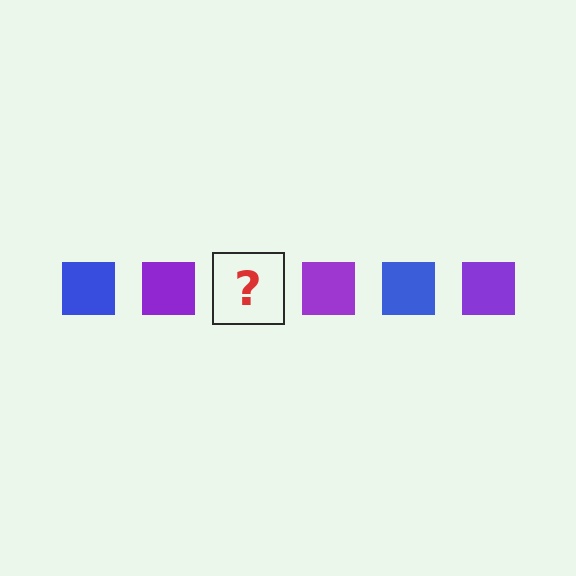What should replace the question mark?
The question mark should be replaced with a blue square.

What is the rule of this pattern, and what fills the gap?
The rule is that the pattern cycles through blue, purple squares. The gap should be filled with a blue square.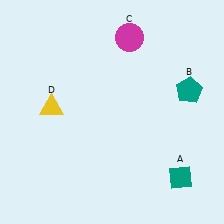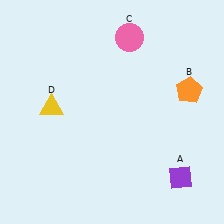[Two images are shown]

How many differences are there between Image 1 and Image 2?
There are 3 differences between the two images.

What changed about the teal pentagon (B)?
In Image 1, B is teal. In Image 2, it changed to orange.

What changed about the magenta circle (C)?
In Image 1, C is magenta. In Image 2, it changed to pink.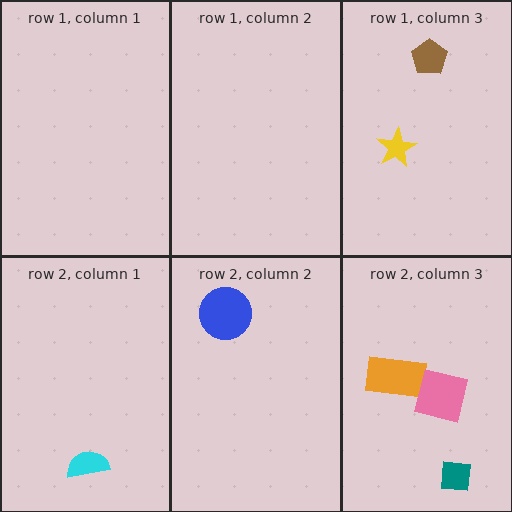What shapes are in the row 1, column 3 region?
The yellow star, the brown pentagon.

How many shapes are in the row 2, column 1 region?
1.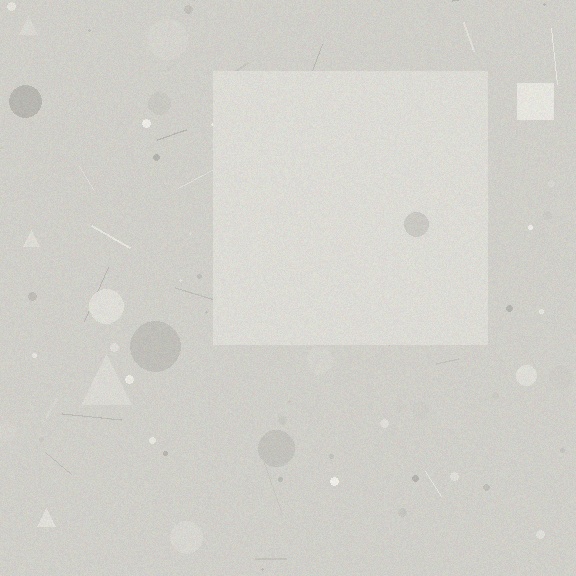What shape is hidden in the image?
A square is hidden in the image.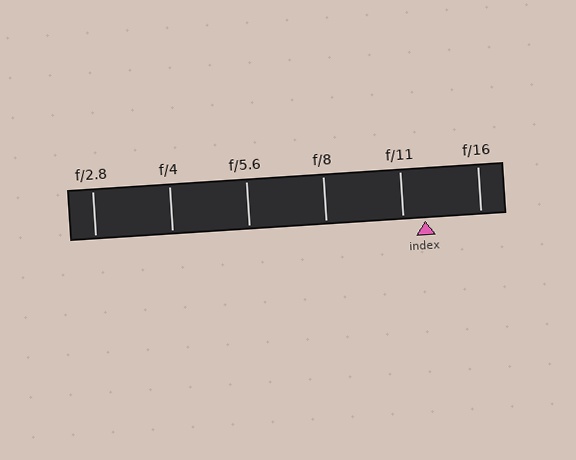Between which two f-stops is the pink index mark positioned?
The index mark is between f/11 and f/16.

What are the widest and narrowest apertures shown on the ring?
The widest aperture shown is f/2.8 and the narrowest is f/16.